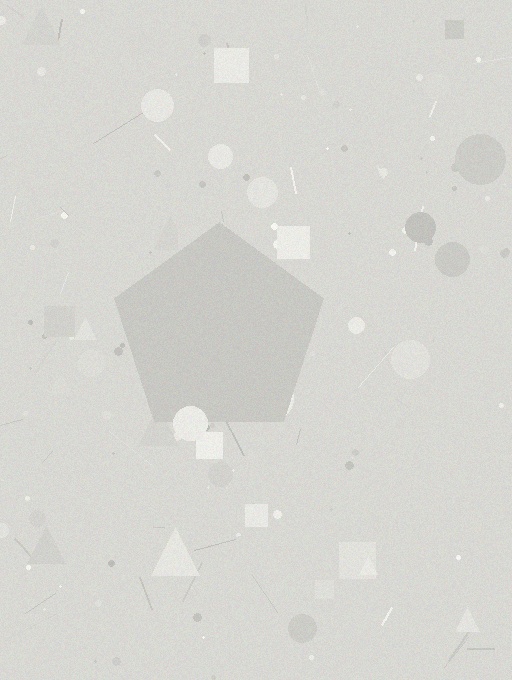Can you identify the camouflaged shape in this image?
The camouflaged shape is a pentagon.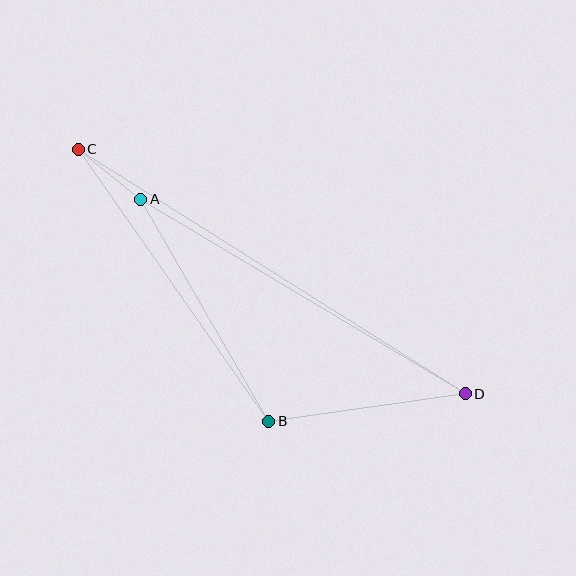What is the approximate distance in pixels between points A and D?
The distance between A and D is approximately 379 pixels.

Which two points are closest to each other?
Points A and C are closest to each other.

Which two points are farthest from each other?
Points C and D are farthest from each other.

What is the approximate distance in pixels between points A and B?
The distance between A and B is approximately 256 pixels.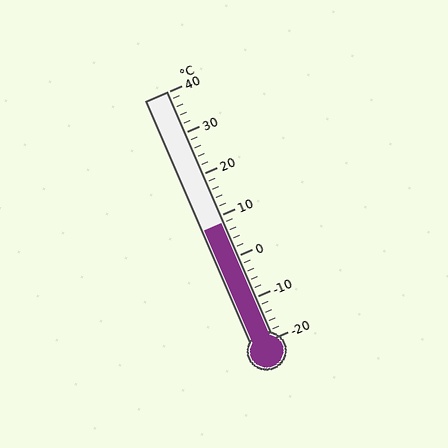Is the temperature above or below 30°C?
The temperature is below 30°C.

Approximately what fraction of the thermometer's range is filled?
The thermometer is filled to approximately 45% of its range.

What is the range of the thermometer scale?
The thermometer scale ranges from -20°C to 40°C.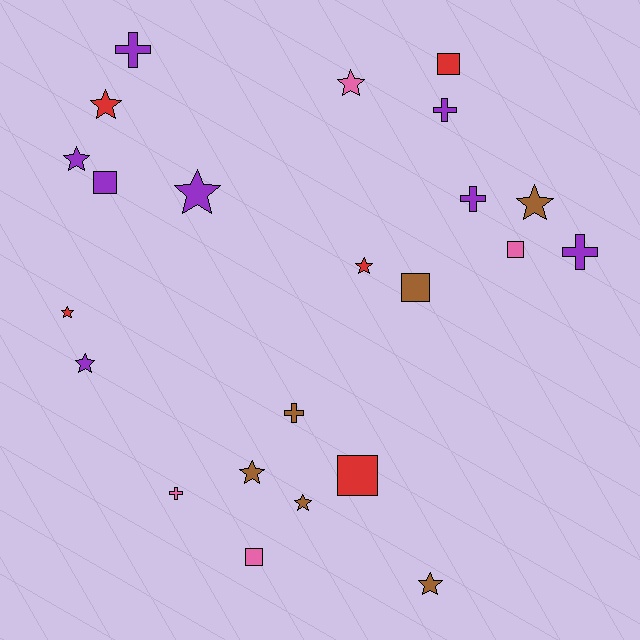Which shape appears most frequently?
Star, with 11 objects.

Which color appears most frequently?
Purple, with 8 objects.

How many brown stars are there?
There are 4 brown stars.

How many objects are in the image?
There are 23 objects.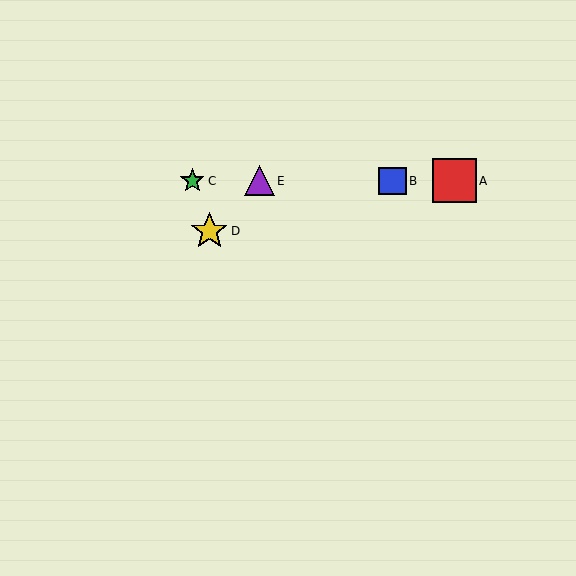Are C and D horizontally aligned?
No, C is at y≈181 and D is at y≈231.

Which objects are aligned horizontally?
Objects A, B, C, E are aligned horizontally.